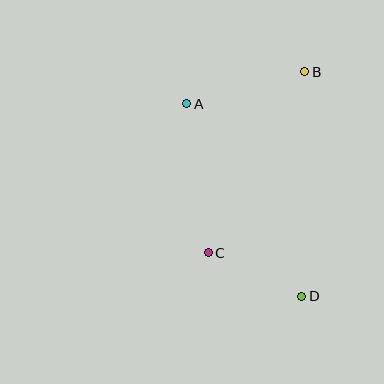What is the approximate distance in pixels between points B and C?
The distance between B and C is approximately 205 pixels.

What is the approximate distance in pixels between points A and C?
The distance between A and C is approximately 151 pixels.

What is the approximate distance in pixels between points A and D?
The distance between A and D is approximately 224 pixels.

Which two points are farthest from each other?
Points B and D are farthest from each other.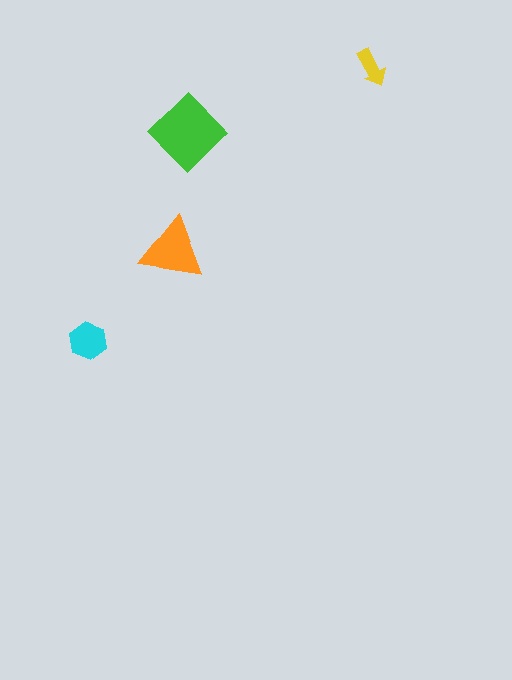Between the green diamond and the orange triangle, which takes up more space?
The green diamond.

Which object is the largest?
The green diamond.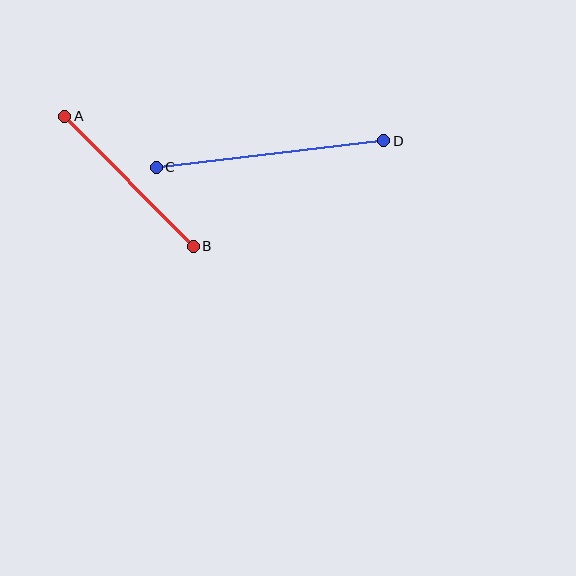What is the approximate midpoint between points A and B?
The midpoint is at approximately (129, 181) pixels.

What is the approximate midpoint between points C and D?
The midpoint is at approximately (270, 154) pixels.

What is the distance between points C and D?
The distance is approximately 229 pixels.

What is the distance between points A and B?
The distance is approximately 183 pixels.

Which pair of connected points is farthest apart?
Points C and D are farthest apart.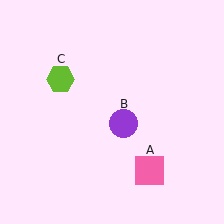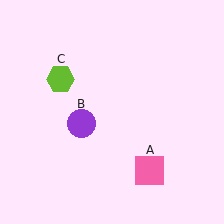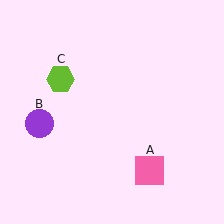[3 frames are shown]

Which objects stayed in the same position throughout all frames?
Pink square (object A) and lime hexagon (object C) remained stationary.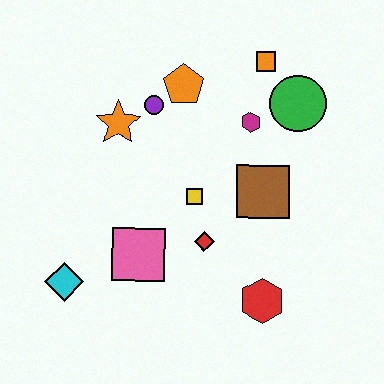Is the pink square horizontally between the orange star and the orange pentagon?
Yes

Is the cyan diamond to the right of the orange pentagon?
No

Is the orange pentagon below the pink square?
No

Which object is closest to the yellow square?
The red diamond is closest to the yellow square.